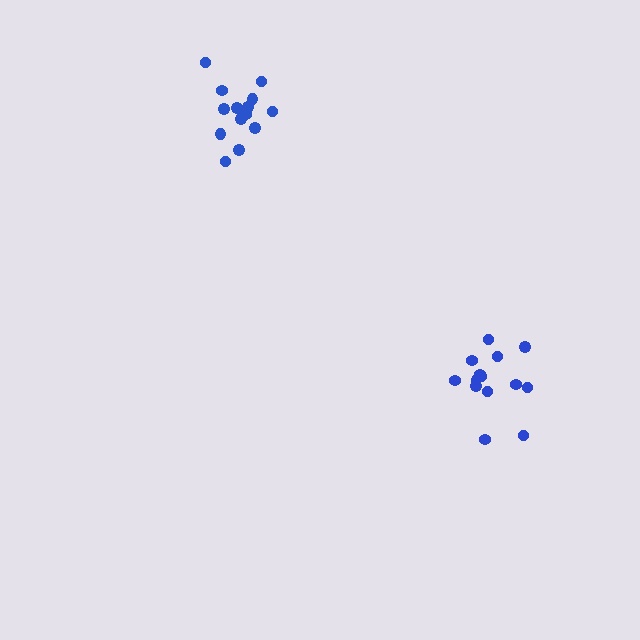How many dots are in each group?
Group 1: 14 dots, Group 2: 14 dots (28 total).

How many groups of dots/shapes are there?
There are 2 groups.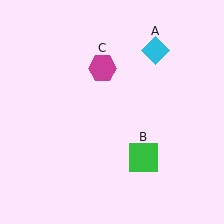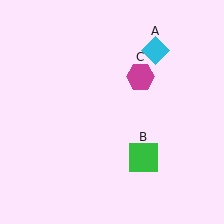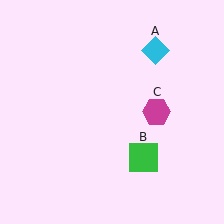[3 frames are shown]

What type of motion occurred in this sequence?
The magenta hexagon (object C) rotated clockwise around the center of the scene.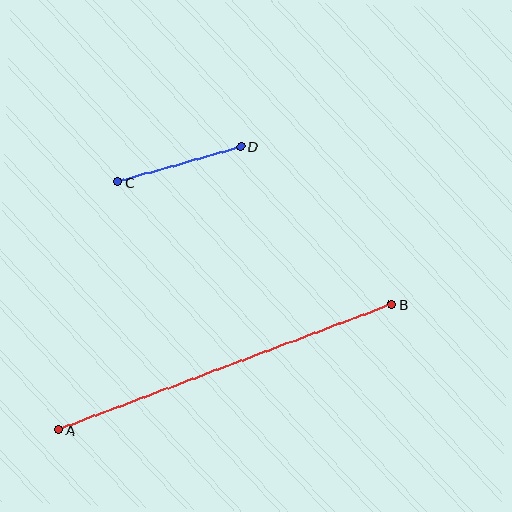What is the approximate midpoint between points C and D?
The midpoint is at approximately (179, 164) pixels.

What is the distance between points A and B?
The distance is approximately 356 pixels.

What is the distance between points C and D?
The distance is approximately 128 pixels.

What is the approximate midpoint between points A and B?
The midpoint is at approximately (225, 367) pixels.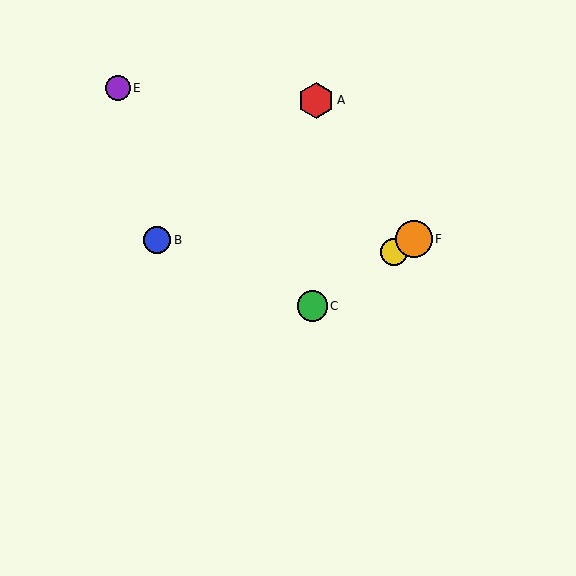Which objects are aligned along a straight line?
Objects C, D, F are aligned along a straight line.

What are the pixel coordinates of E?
Object E is at (118, 88).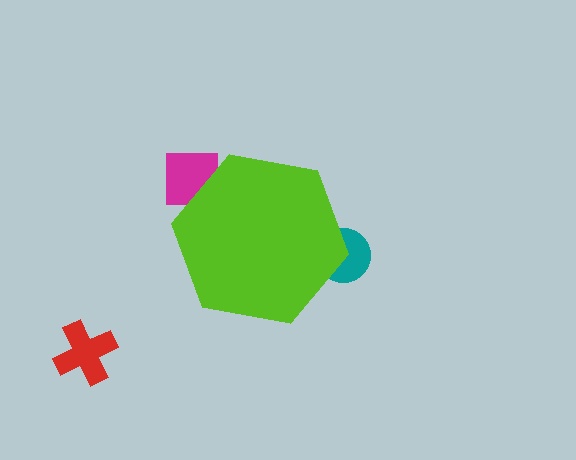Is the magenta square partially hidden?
Yes, the magenta square is partially hidden behind the lime hexagon.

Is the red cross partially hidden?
No, the red cross is fully visible.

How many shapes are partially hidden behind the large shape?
2 shapes are partially hidden.